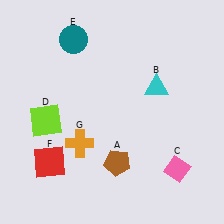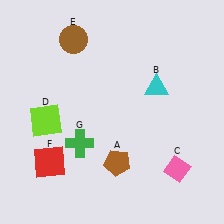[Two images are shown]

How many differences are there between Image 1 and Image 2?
There are 2 differences between the two images.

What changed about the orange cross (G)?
In Image 1, G is orange. In Image 2, it changed to green.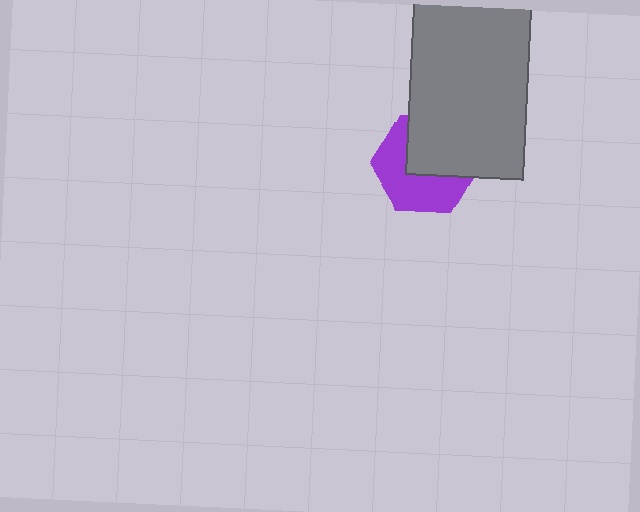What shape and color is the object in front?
The object in front is a gray rectangle.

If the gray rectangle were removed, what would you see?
You would see the complete purple hexagon.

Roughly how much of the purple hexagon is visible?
About half of it is visible (roughly 53%).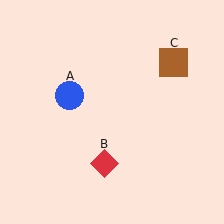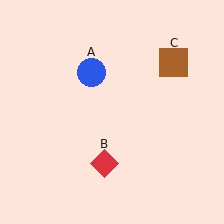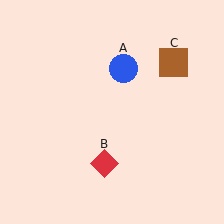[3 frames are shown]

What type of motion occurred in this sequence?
The blue circle (object A) rotated clockwise around the center of the scene.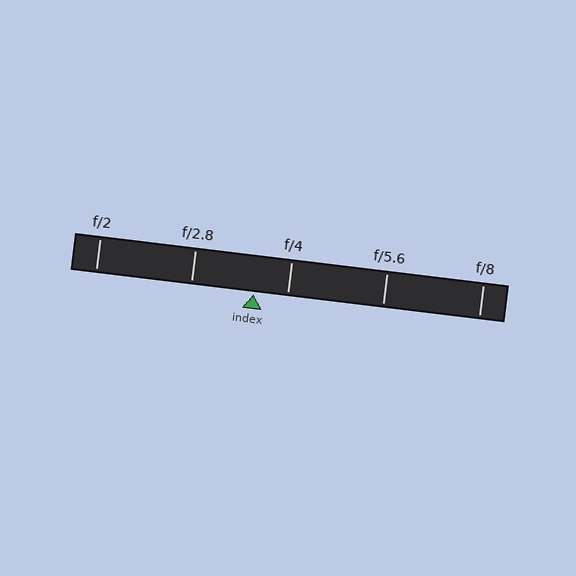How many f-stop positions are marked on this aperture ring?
There are 5 f-stop positions marked.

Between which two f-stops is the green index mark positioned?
The index mark is between f/2.8 and f/4.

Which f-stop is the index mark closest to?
The index mark is closest to f/4.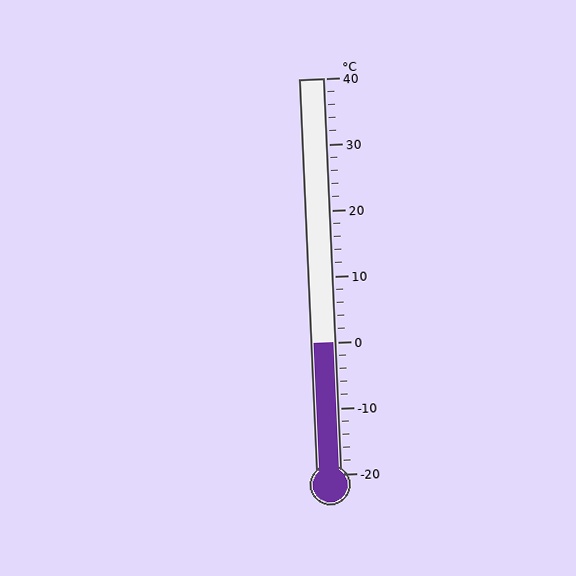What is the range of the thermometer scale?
The thermometer scale ranges from -20°C to 40°C.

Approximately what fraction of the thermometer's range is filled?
The thermometer is filled to approximately 35% of its range.